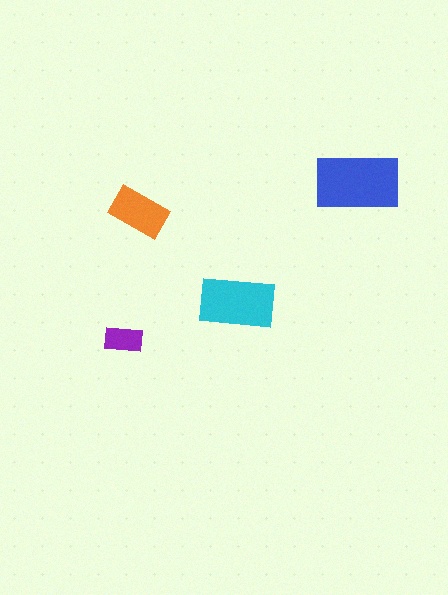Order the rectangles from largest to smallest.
the blue one, the cyan one, the orange one, the purple one.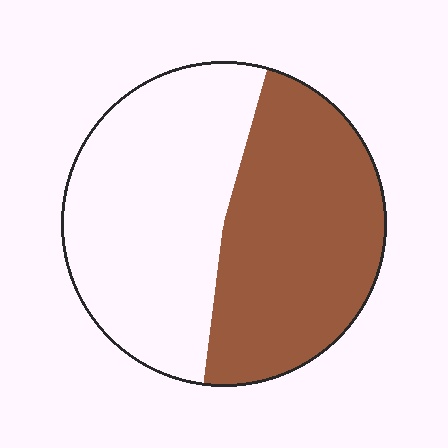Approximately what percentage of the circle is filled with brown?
Approximately 50%.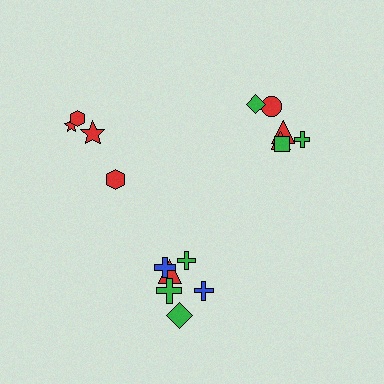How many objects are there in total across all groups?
There are 16 objects.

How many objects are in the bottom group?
There are 6 objects.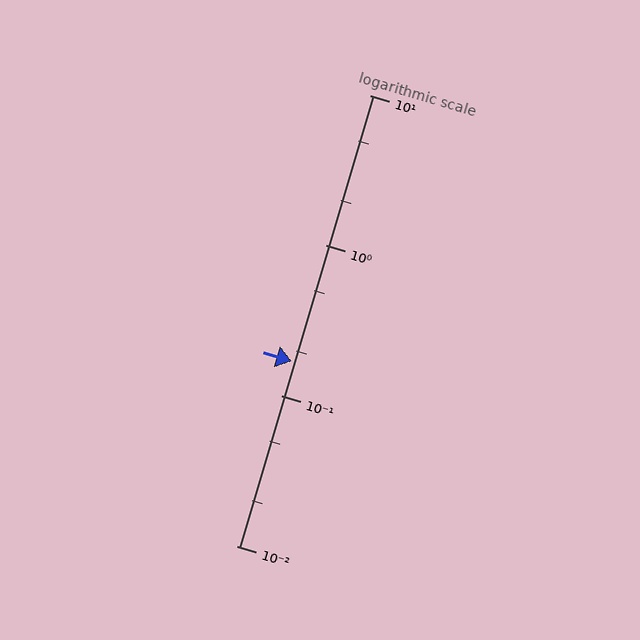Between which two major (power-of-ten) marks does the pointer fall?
The pointer is between 0.1 and 1.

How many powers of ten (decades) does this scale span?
The scale spans 3 decades, from 0.01 to 10.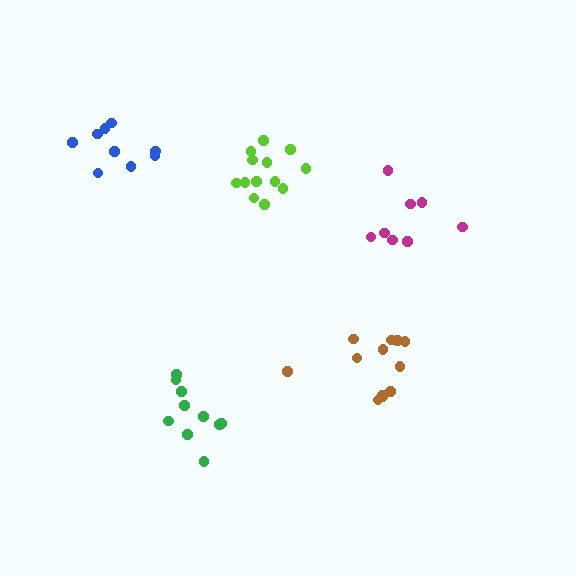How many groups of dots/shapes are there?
There are 5 groups.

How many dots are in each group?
Group 1: 12 dots, Group 2: 8 dots, Group 3: 9 dots, Group 4: 10 dots, Group 5: 13 dots (52 total).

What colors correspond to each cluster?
The clusters are colored: brown, magenta, blue, green, lime.